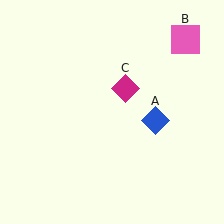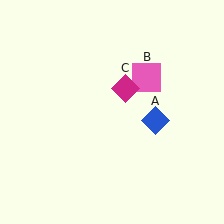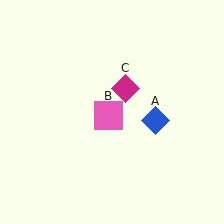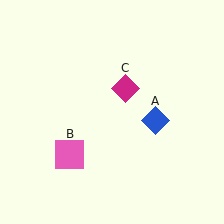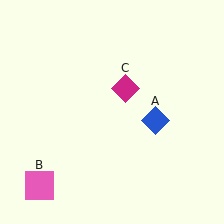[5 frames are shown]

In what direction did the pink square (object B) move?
The pink square (object B) moved down and to the left.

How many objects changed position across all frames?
1 object changed position: pink square (object B).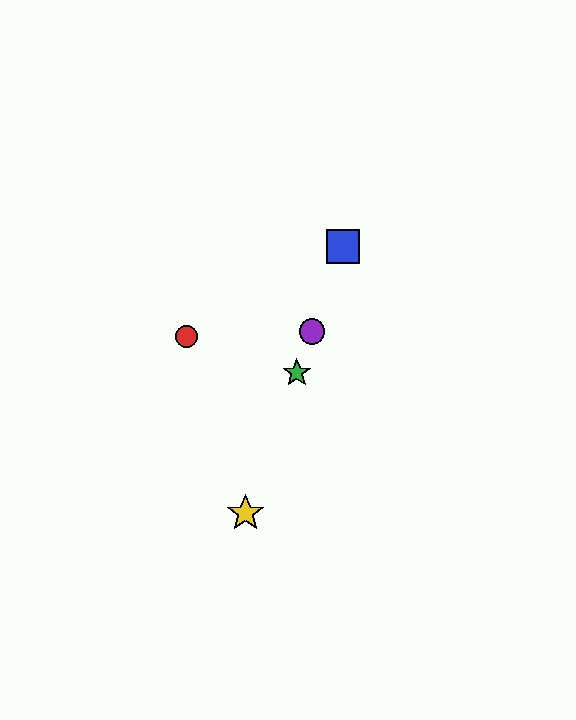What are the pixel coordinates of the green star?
The green star is at (297, 373).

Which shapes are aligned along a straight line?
The blue square, the green star, the yellow star, the purple circle are aligned along a straight line.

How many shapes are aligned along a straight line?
4 shapes (the blue square, the green star, the yellow star, the purple circle) are aligned along a straight line.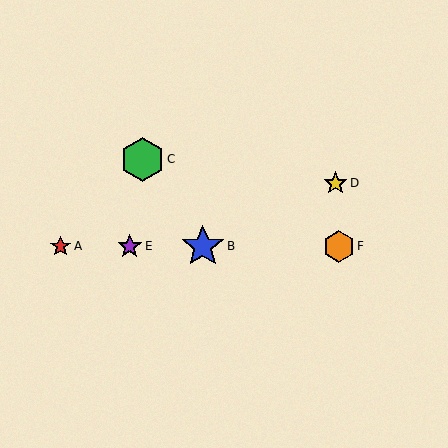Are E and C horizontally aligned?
No, E is at y≈246 and C is at y≈159.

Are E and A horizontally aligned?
Yes, both are at y≈246.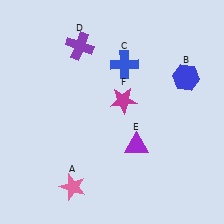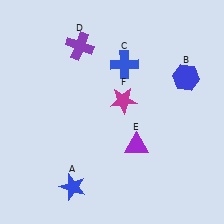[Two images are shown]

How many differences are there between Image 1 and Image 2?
There is 1 difference between the two images.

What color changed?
The star (A) changed from pink in Image 1 to blue in Image 2.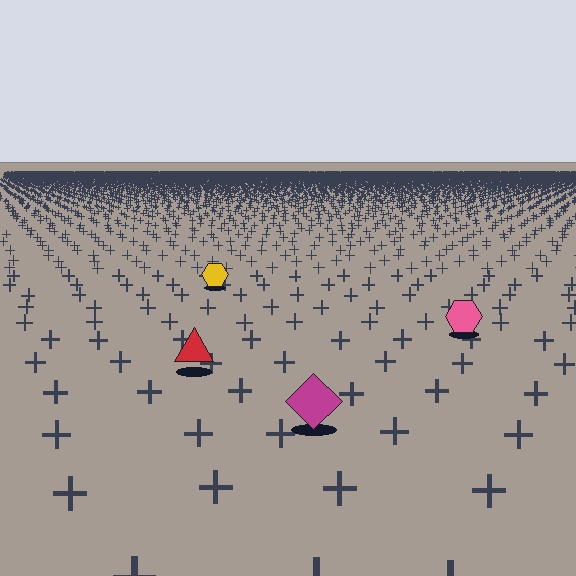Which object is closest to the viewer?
The magenta diamond is closest. The texture marks near it are larger and more spread out.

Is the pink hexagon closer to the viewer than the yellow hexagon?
Yes. The pink hexagon is closer — you can tell from the texture gradient: the ground texture is coarser near it.